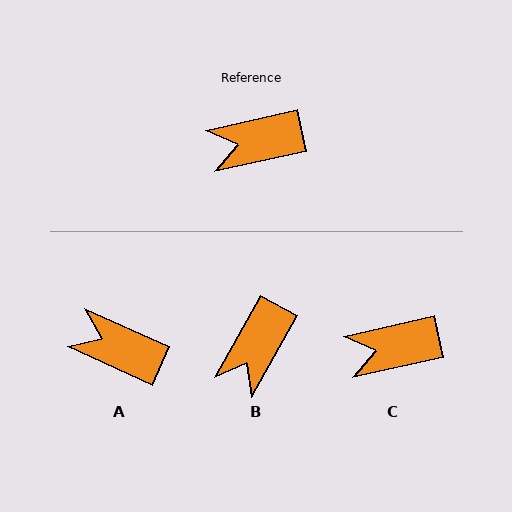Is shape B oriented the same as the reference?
No, it is off by about 48 degrees.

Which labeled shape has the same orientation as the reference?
C.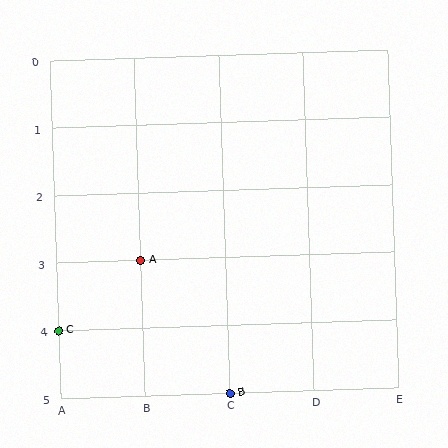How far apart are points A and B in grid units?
Points A and B are 1 column and 2 rows apart (about 2.2 grid units diagonally).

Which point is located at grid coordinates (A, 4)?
Point C is at (A, 4).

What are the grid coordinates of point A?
Point A is at grid coordinates (B, 3).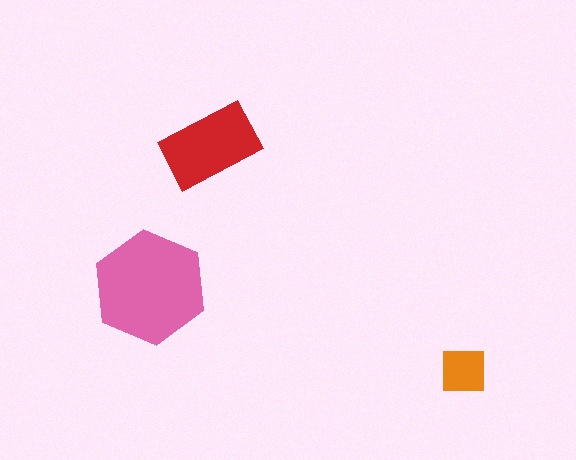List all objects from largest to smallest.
The pink hexagon, the red rectangle, the orange square.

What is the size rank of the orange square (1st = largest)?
3rd.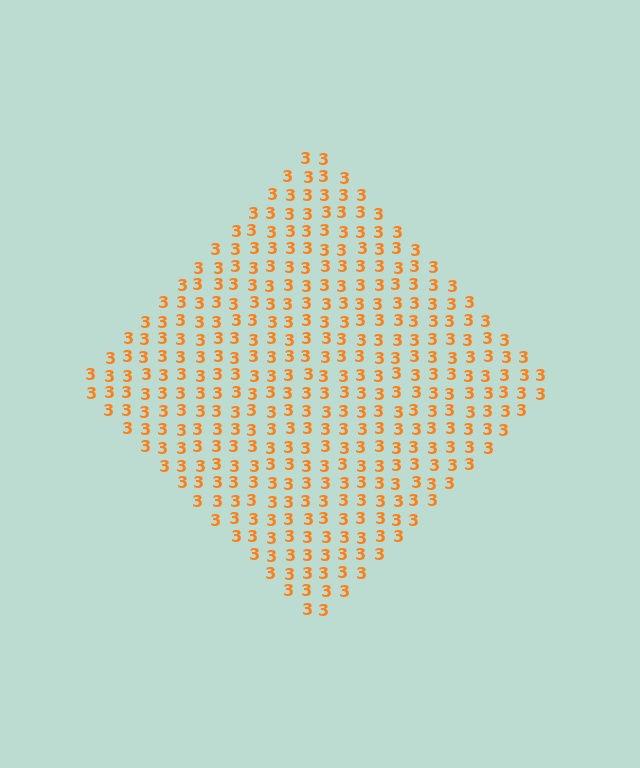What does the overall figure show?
The overall figure shows a diamond.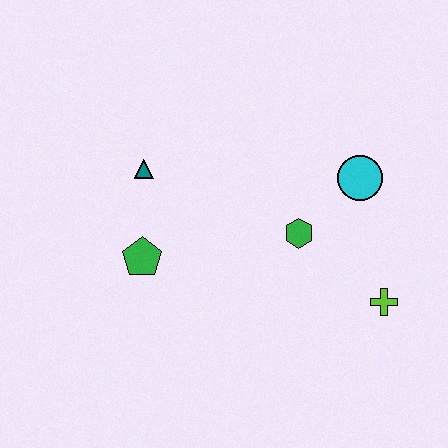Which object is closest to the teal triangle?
The green pentagon is closest to the teal triangle.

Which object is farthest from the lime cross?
The teal triangle is farthest from the lime cross.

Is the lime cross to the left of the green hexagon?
No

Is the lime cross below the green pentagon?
Yes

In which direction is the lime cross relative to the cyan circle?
The lime cross is below the cyan circle.